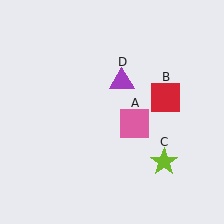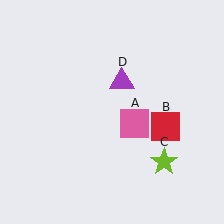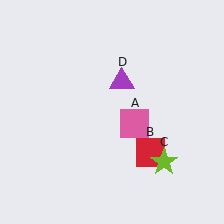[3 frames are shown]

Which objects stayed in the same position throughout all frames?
Pink square (object A) and lime star (object C) and purple triangle (object D) remained stationary.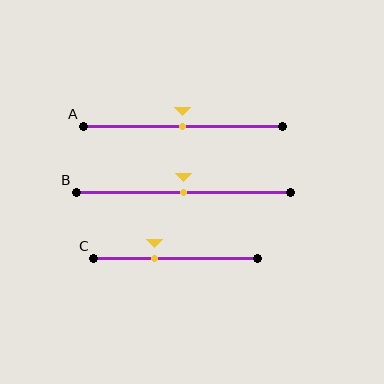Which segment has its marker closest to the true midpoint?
Segment A has its marker closest to the true midpoint.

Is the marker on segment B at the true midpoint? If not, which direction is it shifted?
Yes, the marker on segment B is at the true midpoint.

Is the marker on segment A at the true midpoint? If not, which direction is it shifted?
Yes, the marker on segment A is at the true midpoint.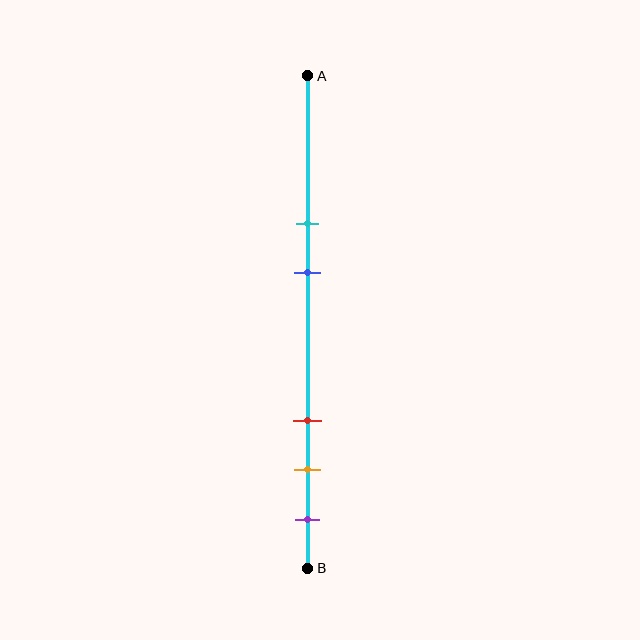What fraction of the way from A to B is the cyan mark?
The cyan mark is approximately 30% (0.3) of the way from A to B.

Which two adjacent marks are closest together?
The orange and purple marks are the closest adjacent pair.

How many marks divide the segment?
There are 5 marks dividing the segment.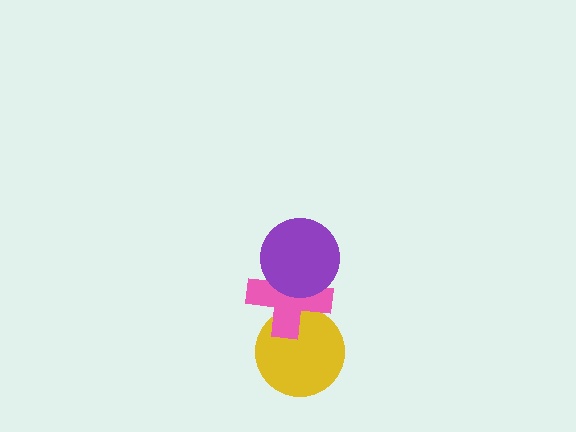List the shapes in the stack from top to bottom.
From top to bottom: the purple circle, the pink cross, the yellow circle.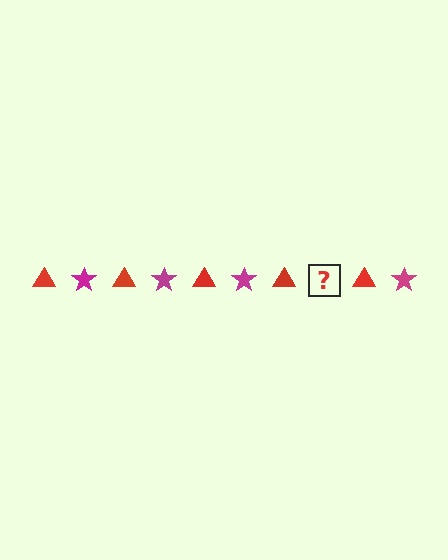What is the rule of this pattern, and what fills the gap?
The rule is that the pattern alternates between red triangle and magenta star. The gap should be filled with a magenta star.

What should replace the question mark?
The question mark should be replaced with a magenta star.